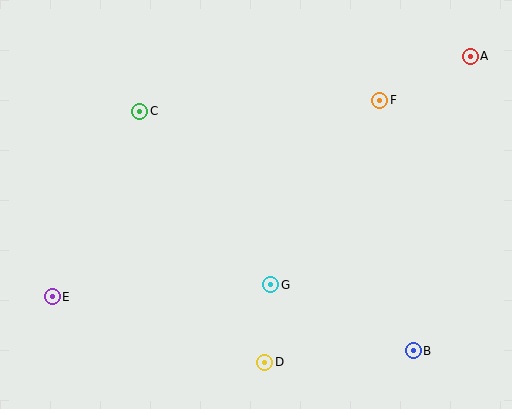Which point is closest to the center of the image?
Point G at (271, 285) is closest to the center.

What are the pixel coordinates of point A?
Point A is at (470, 56).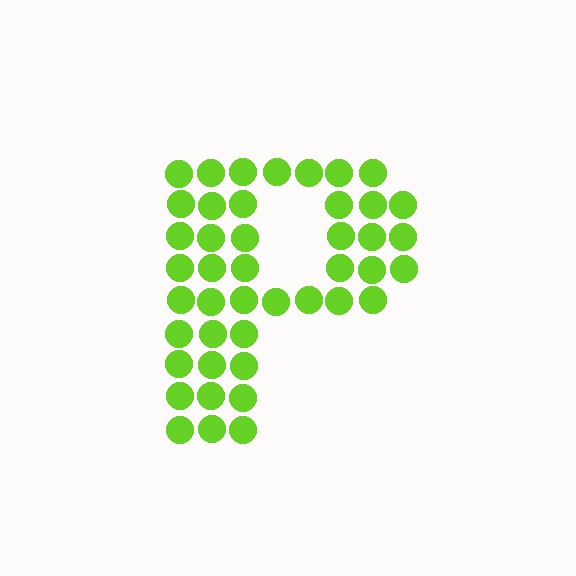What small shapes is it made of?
It is made of small circles.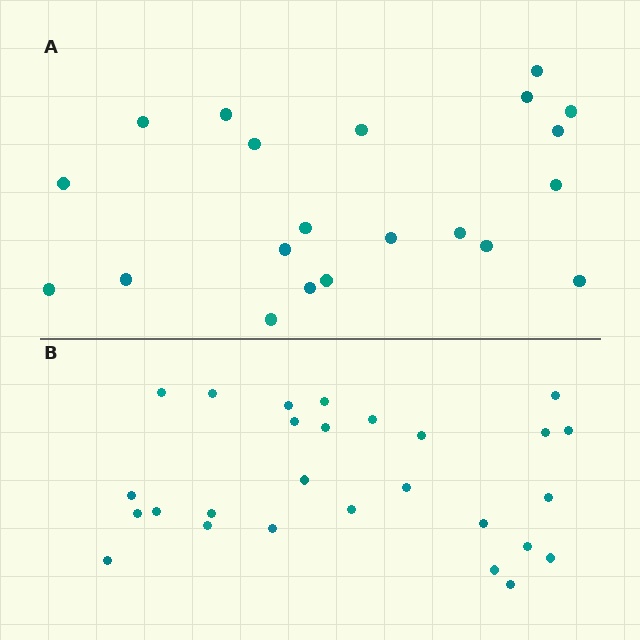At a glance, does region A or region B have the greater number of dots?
Region B (the bottom region) has more dots.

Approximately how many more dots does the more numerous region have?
Region B has about 6 more dots than region A.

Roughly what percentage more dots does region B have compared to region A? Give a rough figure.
About 30% more.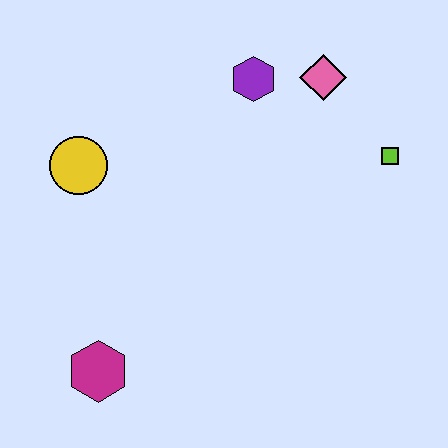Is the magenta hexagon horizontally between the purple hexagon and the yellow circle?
Yes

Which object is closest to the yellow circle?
The purple hexagon is closest to the yellow circle.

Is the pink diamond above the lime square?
Yes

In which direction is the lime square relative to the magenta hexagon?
The lime square is to the right of the magenta hexagon.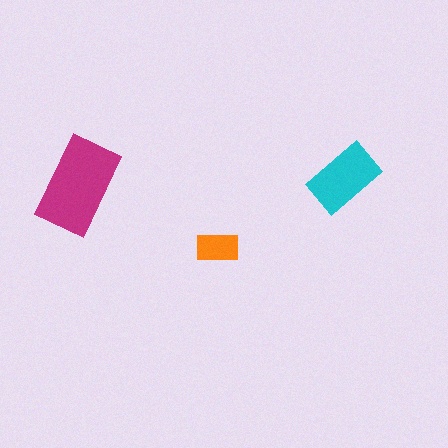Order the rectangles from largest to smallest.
the magenta one, the cyan one, the orange one.